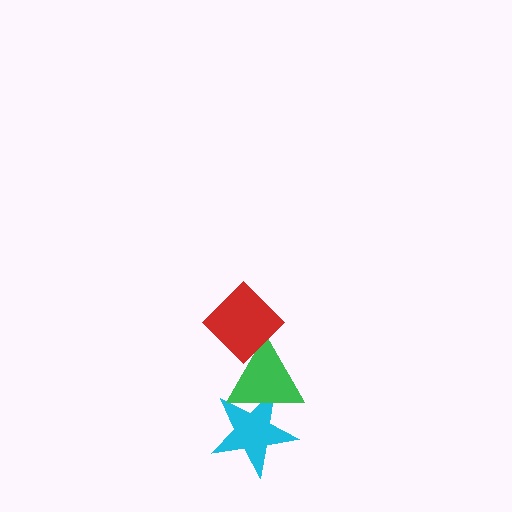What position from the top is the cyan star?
The cyan star is 3rd from the top.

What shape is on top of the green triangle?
The red diamond is on top of the green triangle.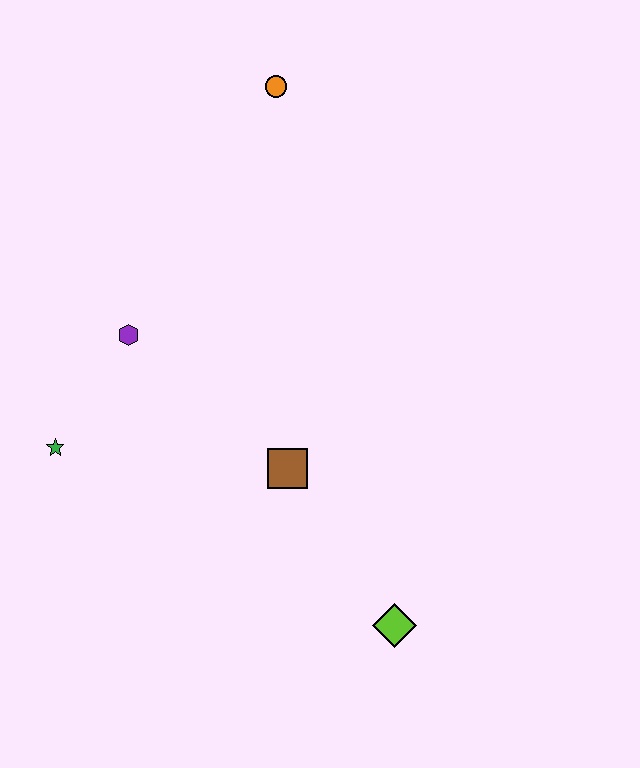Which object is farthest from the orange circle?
The lime diamond is farthest from the orange circle.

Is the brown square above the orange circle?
No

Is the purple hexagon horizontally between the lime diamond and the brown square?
No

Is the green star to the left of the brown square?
Yes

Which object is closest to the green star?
The purple hexagon is closest to the green star.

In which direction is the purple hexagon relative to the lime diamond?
The purple hexagon is above the lime diamond.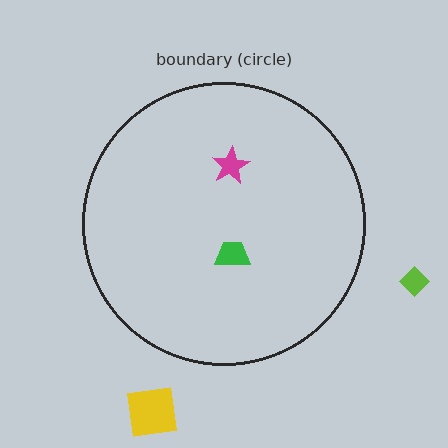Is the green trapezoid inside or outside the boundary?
Inside.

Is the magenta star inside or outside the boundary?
Inside.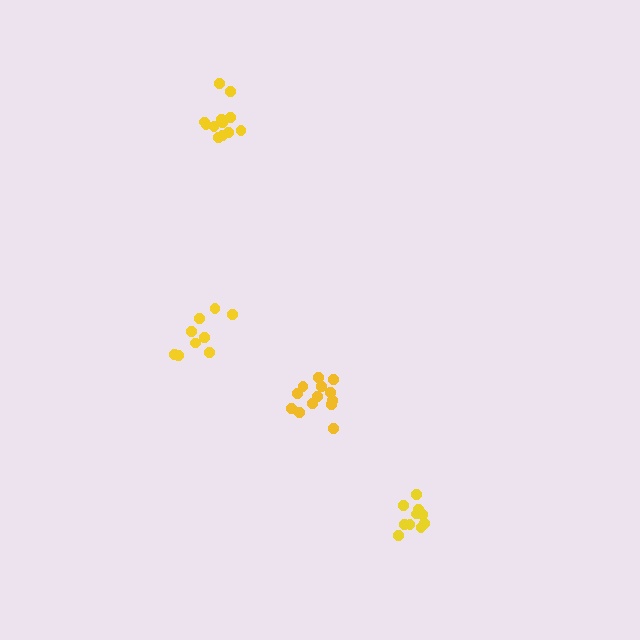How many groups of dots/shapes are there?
There are 4 groups.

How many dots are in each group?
Group 1: 12 dots, Group 2: 10 dots, Group 3: 13 dots, Group 4: 9 dots (44 total).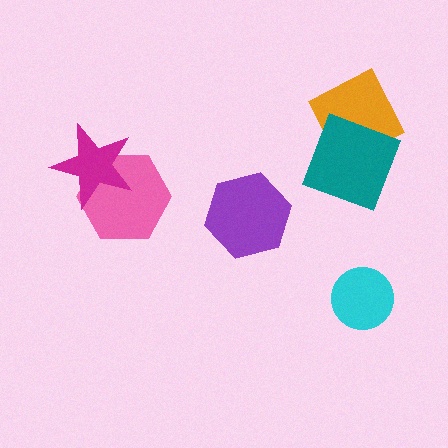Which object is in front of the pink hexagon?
The magenta star is in front of the pink hexagon.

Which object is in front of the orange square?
The teal square is in front of the orange square.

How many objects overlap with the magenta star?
1 object overlaps with the magenta star.